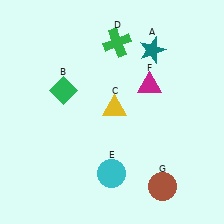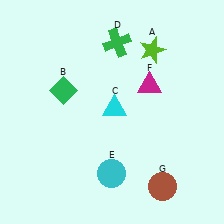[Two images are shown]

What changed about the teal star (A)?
In Image 1, A is teal. In Image 2, it changed to lime.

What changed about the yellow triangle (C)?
In Image 1, C is yellow. In Image 2, it changed to cyan.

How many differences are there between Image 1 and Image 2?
There are 2 differences between the two images.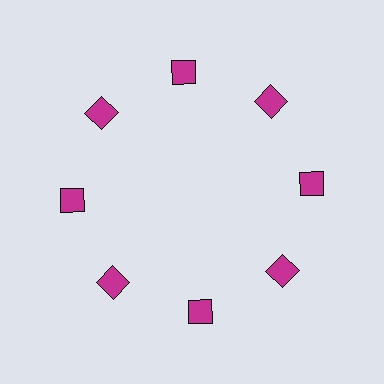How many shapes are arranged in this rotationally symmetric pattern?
There are 8 shapes, arranged in 8 groups of 1.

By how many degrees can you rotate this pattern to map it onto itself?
The pattern maps onto itself every 45 degrees of rotation.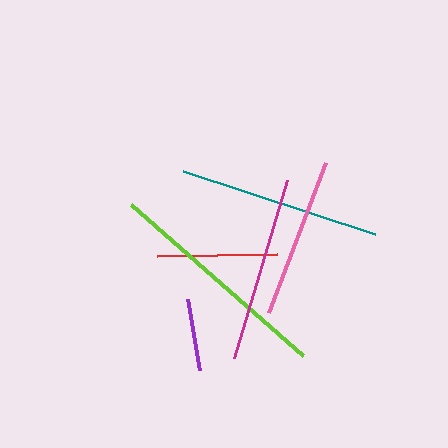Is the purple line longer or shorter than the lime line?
The lime line is longer than the purple line.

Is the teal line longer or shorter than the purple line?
The teal line is longer than the purple line.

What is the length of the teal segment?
The teal segment is approximately 202 pixels long.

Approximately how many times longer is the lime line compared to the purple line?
The lime line is approximately 3.2 times the length of the purple line.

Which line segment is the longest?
The lime line is the longest at approximately 229 pixels.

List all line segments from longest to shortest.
From longest to shortest: lime, teal, magenta, pink, red, purple.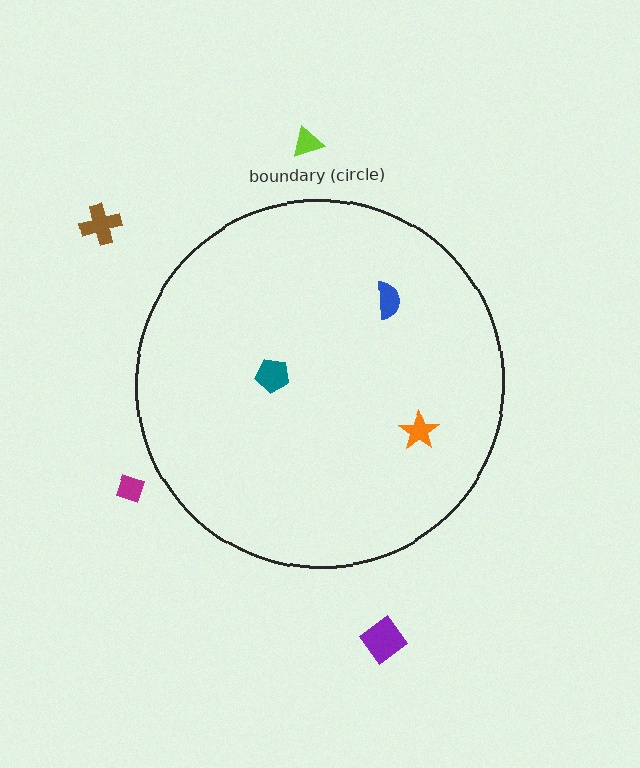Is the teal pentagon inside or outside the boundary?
Inside.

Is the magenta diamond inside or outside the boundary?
Outside.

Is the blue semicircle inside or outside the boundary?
Inside.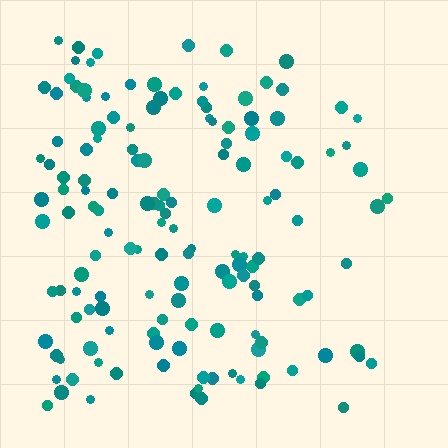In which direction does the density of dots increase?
From right to left, with the left side densest.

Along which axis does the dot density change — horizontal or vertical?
Horizontal.